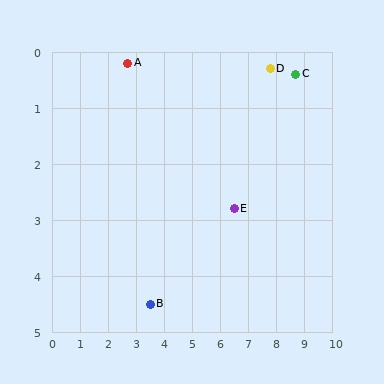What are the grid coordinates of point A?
Point A is at approximately (2.7, 0.2).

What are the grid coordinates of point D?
Point D is at approximately (7.8, 0.3).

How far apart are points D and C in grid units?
Points D and C are about 0.9 grid units apart.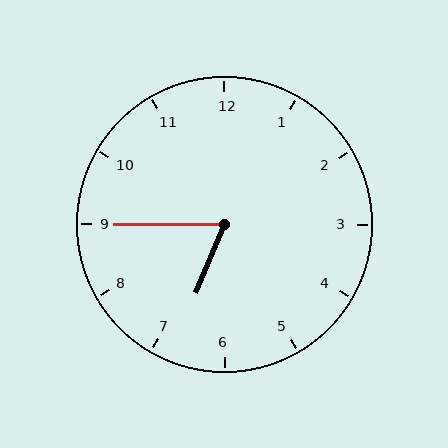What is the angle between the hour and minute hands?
Approximately 68 degrees.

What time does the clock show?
6:45.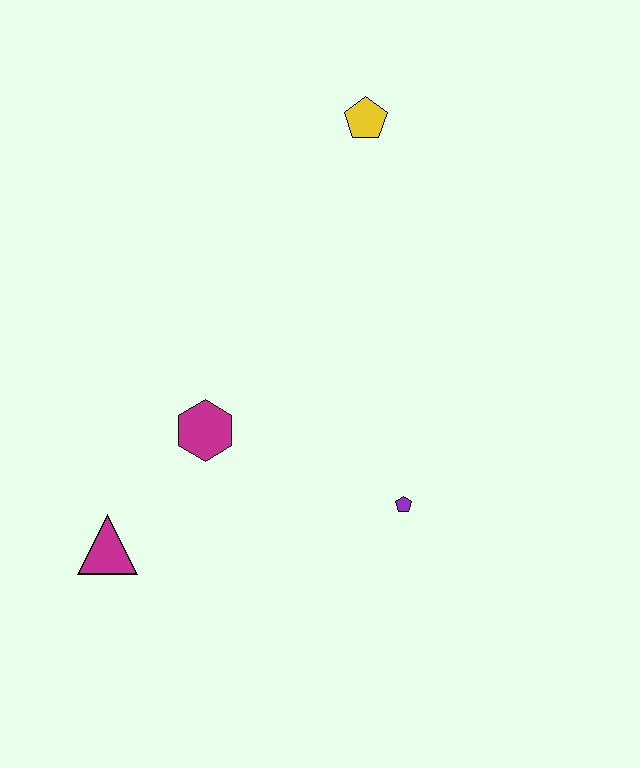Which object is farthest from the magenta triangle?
The yellow pentagon is farthest from the magenta triangle.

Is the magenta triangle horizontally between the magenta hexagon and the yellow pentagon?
No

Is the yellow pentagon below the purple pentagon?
No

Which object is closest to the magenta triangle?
The magenta hexagon is closest to the magenta triangle.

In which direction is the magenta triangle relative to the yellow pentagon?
The magenta triangle is below the yellow pentagon.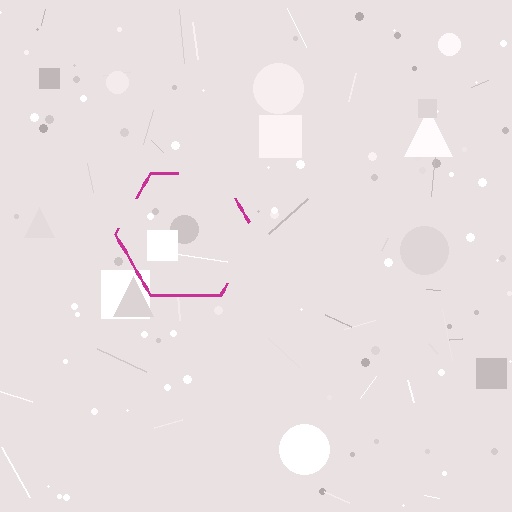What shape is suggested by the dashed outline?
The dashed outline suggests a hexagon.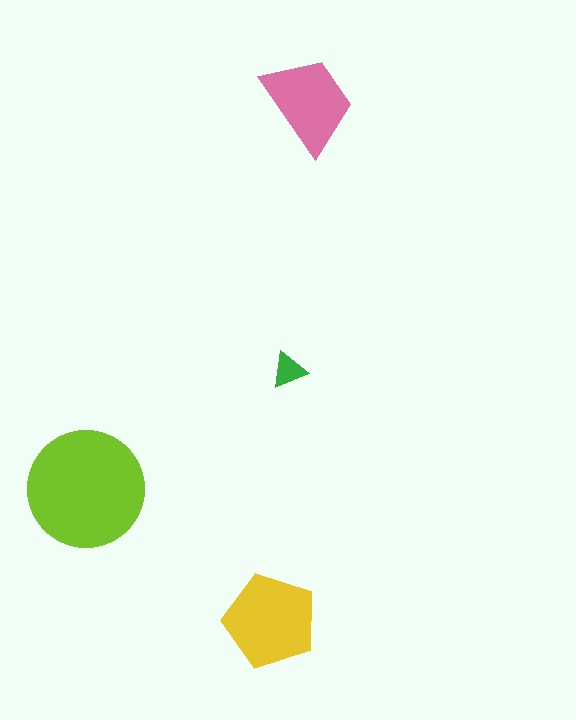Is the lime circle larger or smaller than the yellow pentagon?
Larger.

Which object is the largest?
The lime circle.